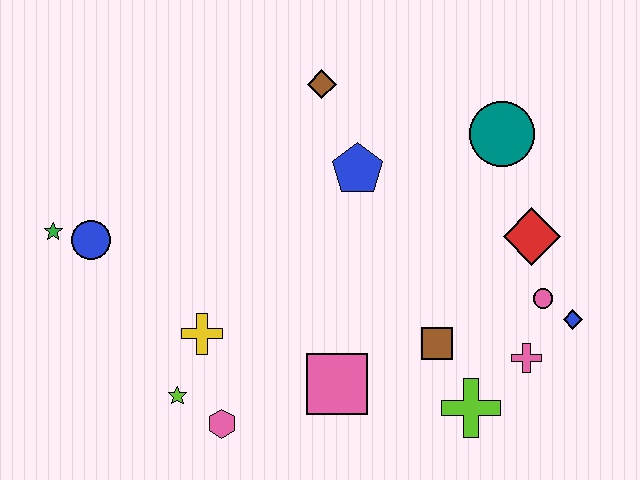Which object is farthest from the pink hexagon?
The teal circle is farthest from the pink hexagon.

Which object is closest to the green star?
The blue circle is closest to the green star.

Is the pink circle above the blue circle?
No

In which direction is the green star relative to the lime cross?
The green star is to the left of the lime cross.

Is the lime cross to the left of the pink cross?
Yes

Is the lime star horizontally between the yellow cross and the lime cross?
No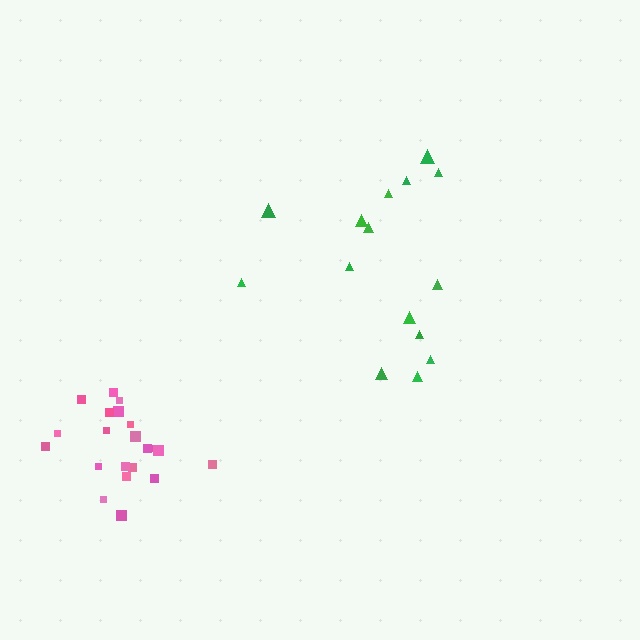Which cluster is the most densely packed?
Pink.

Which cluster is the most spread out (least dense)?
Green.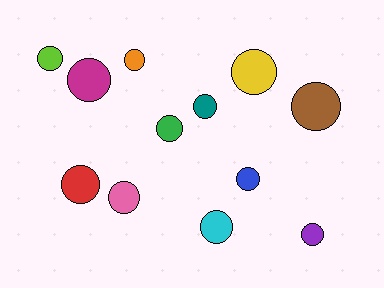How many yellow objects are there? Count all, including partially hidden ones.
There is 1 yellow object.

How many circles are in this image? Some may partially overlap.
There are 12 circles.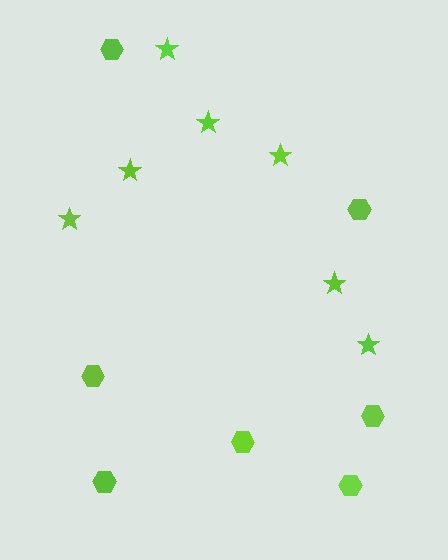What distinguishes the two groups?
There are 2 groups: one group of stars (7) and one group of hexagons (7).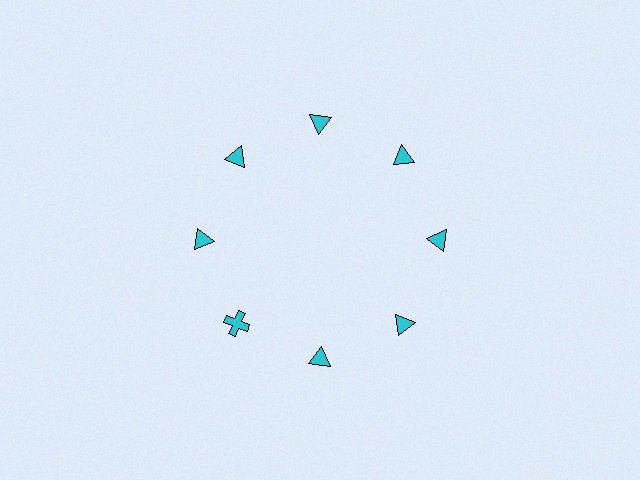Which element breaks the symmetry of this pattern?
The cyan cross at roughly the 8 o'clock position breaks the symmetry. All other shapes are cyan triangles.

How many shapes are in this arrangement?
There are 8 shapes arranged in a ring pattern.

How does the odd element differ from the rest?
It has a different shape: cross instead of triangle.